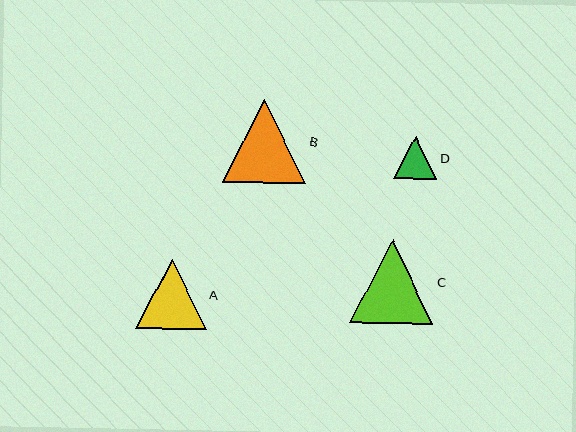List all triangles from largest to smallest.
From largest to smallest: B, C, A, D.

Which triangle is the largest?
Triangle B is the largest with a size of approximately 83 pixels.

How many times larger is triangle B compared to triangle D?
Triangle B is approximately 1.9 times the size of triangle D.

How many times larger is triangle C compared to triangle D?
Triangle C is approximately 1.9 times the size of triangle D.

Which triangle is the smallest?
Triangle D is the smallest with a size of approximately 43 pixels.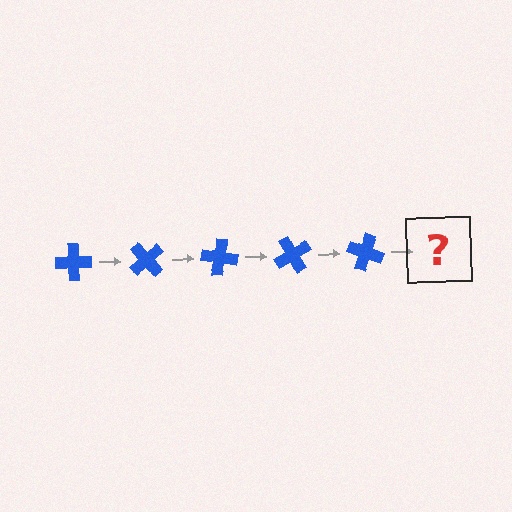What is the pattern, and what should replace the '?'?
The pattern is that the cross rotates 50 degrees each step. The '?' should be a blue cross rotated 250 degrees.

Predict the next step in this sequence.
The next step is a blue cross rotated 250 degrees.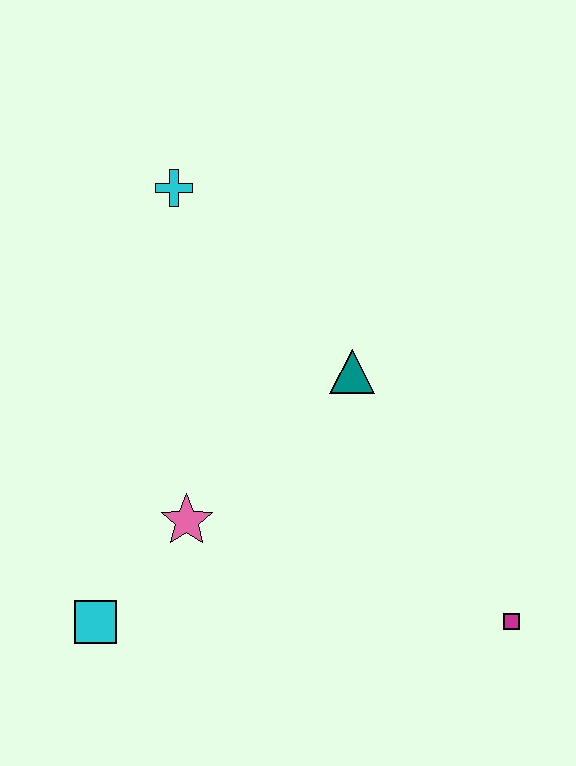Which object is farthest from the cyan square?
The cyan cross is farthest from the cyan square.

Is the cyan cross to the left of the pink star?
Yes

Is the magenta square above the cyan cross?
No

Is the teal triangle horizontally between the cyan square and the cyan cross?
No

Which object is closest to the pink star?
The cyan square is closest to the pink star.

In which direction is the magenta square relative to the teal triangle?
The magenta square is below the teal triangle.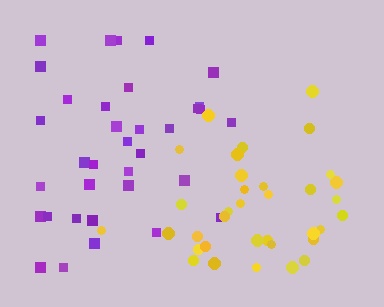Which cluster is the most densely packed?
Yellow.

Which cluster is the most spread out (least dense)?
Purple.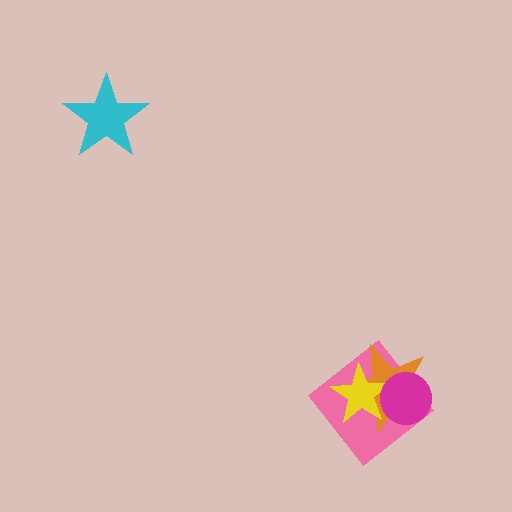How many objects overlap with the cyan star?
0 objects overlap with the cyan star.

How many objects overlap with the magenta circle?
3 objects overlap with the magenta circle.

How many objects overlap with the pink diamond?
3 objects overlap with the pink diamond.